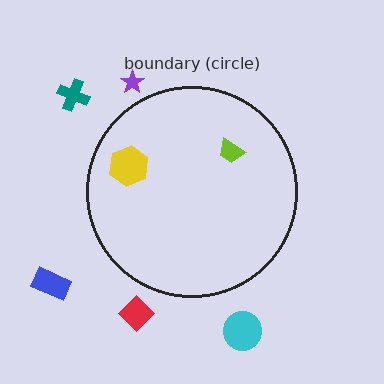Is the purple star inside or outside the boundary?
Outside.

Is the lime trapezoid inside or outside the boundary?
Inside.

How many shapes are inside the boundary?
2 inside, 5 outside.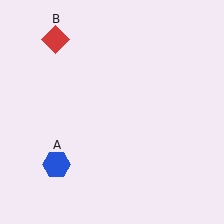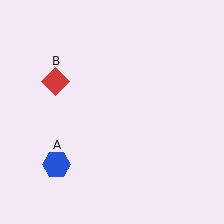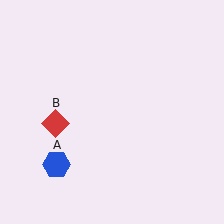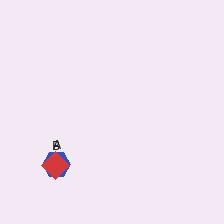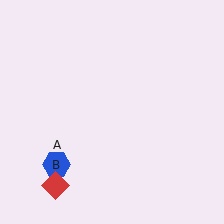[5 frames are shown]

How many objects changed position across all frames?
1 object changed position: red diamond (object B).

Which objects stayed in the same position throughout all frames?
Blue hexagon (object A) remained stationary.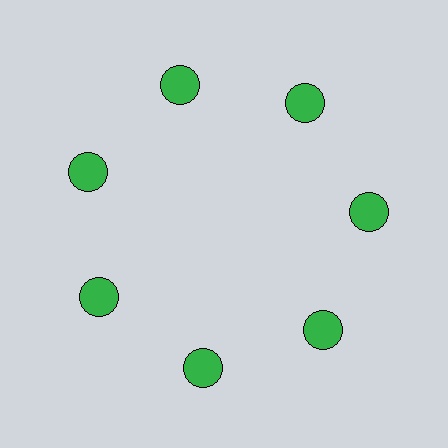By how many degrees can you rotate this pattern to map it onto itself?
The pattern maps onto itself every 51 degrees of rotation.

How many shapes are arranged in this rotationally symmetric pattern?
There are 7 shapes, arranged in 7 groups of 1.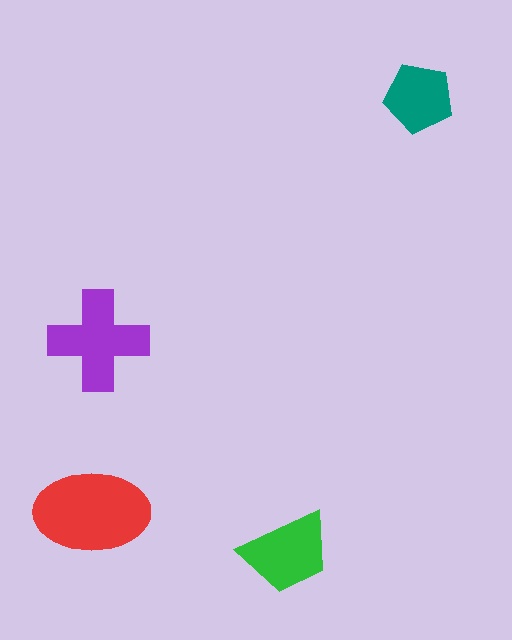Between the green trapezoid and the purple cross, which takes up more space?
The purple cross.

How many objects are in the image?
There are 4 objects in the image.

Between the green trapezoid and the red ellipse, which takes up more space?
The red ellipse.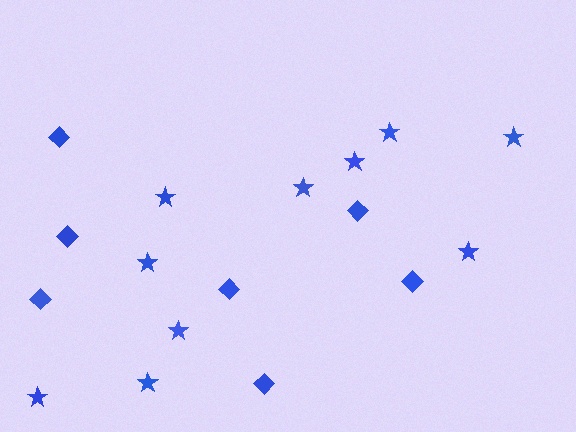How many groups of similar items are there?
There are 2 groups: one group of stars (10) and one group of diamonds (7).